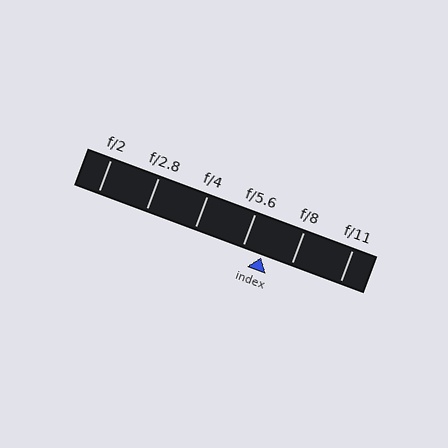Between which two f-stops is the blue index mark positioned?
The index mark is between f/5.6 and f/8.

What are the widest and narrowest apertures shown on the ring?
The widest aperture shown is f/2 and the narrowest is f/11.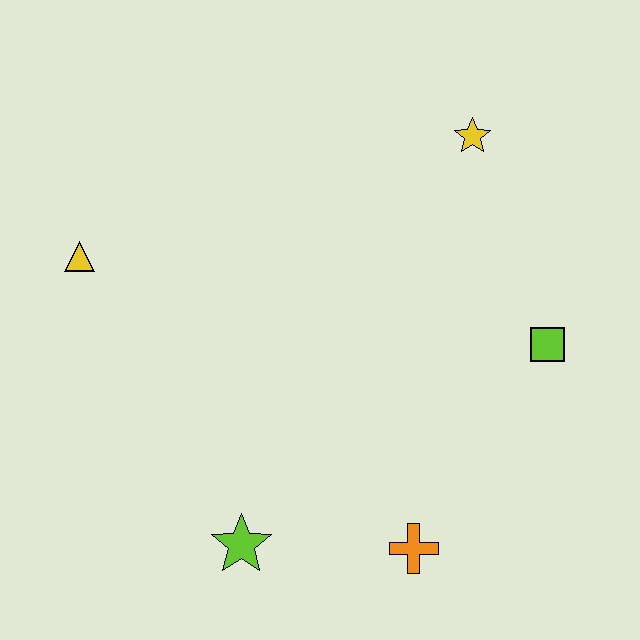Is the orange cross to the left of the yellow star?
Yes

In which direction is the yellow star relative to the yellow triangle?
The yellow star is to the right of the yellow triangle.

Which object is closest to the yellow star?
The lime square is closest to the yellow star.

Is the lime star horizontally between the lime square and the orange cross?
No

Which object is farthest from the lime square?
The yellow triangle is farthest from the lime square.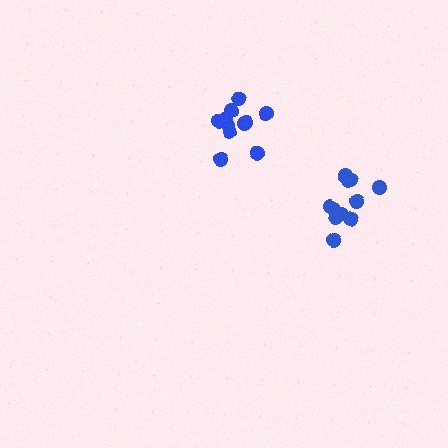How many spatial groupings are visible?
There are 2 spatial groupings.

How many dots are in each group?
Group 1: 11 dots, Group 2: 11 dots (22 total).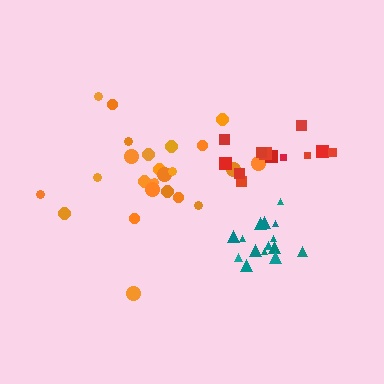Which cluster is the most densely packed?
Teal.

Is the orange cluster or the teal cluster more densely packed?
Teal.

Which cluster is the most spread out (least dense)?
Orange.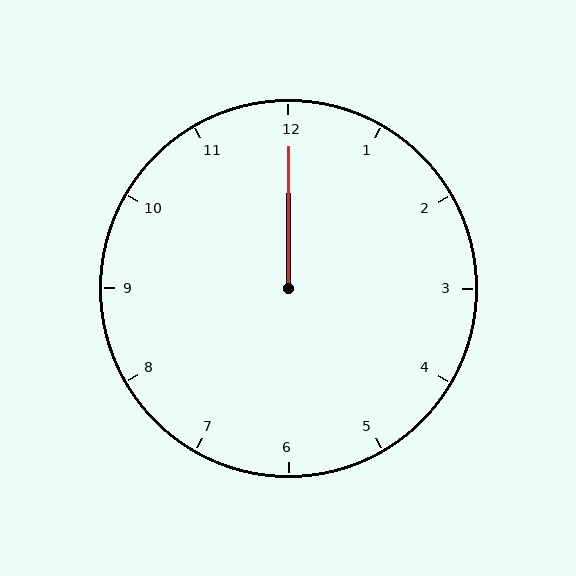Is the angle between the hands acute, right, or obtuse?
It is acute.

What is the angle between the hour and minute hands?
Approximately 0 degrees.